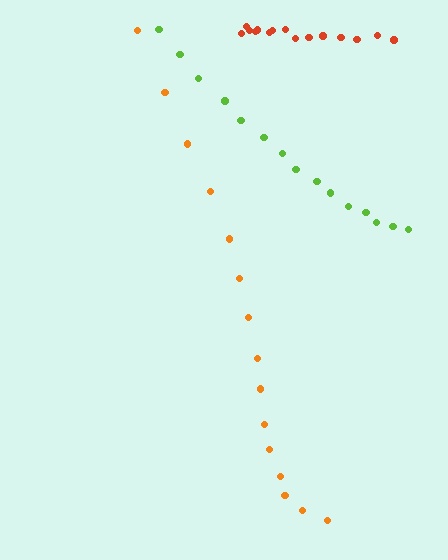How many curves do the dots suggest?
There are 3 distinct paths.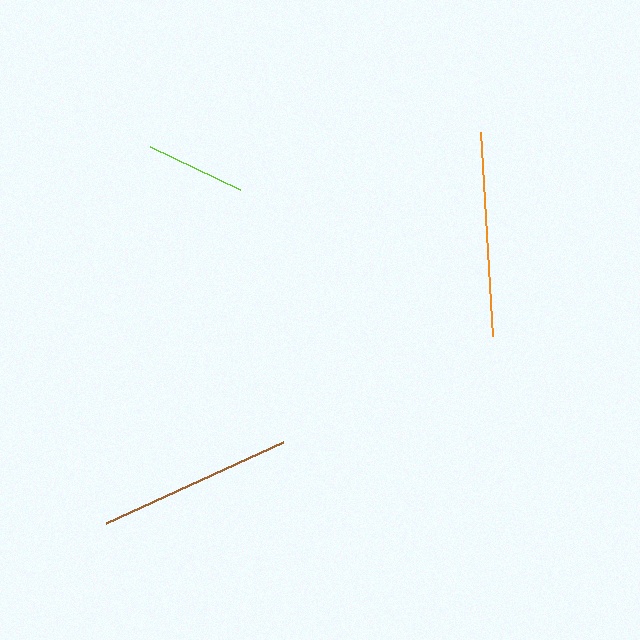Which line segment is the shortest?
The lime line is the shortest at approximately 99 pixels.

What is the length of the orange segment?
The orange segment is approximately 204 pixels long.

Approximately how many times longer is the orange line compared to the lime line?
The orange line is approximately 2.1 times the length of the lime line.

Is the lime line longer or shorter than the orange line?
The orange line is longer than the lime line.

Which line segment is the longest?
The orange line is the longest at approximately 204 pixels.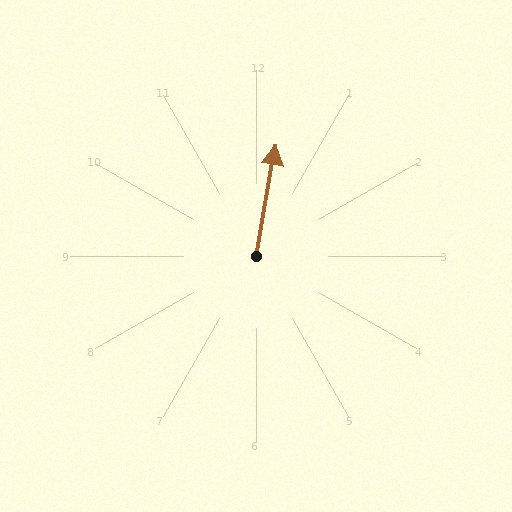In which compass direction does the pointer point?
North.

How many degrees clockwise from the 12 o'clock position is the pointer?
Approximately 10 degrees.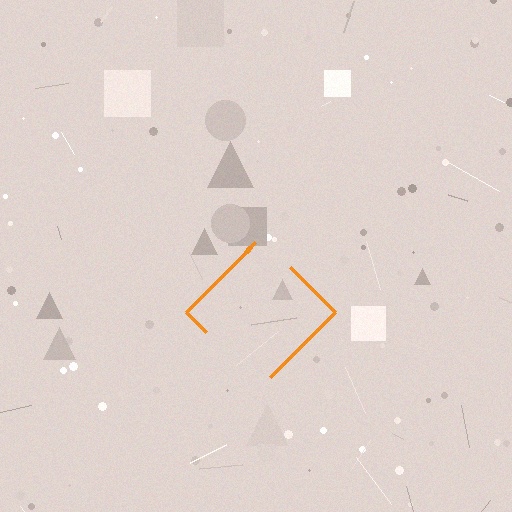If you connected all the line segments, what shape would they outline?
They would outline a diamond.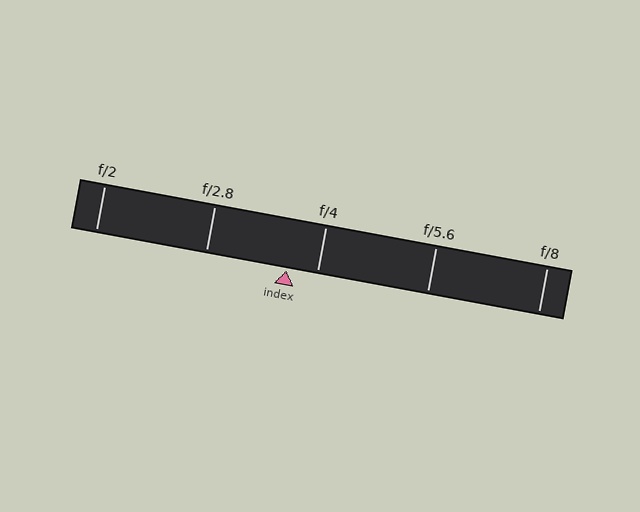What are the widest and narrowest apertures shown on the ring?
The widest aperture shown is f/2 and the narrowest is f/8.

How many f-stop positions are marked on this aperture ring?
There are 5 f-stop positions marked.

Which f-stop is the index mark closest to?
The index mark is closest to f/4.